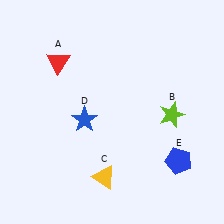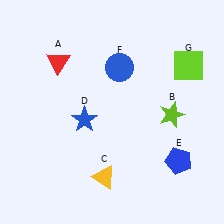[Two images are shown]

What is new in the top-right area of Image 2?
A blue circle (F) was added in the top-right area of Image 2.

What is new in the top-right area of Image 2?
A lime square (G) was added in the top-right area of Image 2.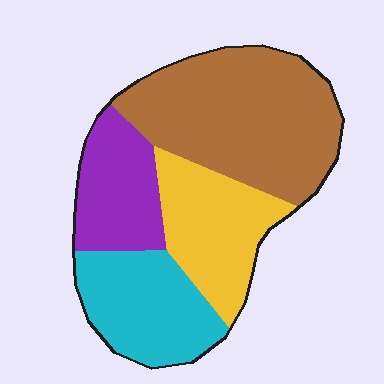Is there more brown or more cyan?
Brown.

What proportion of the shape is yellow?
Yellow covers around 20% of the shape.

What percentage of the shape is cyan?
Cyan takes up about one fifth (1/5) of the shape.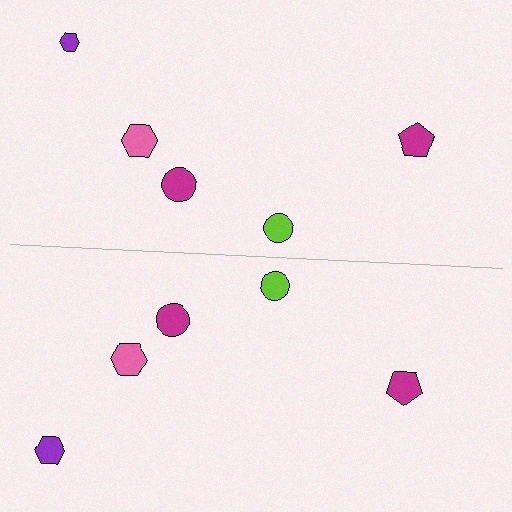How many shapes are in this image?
There are 10 shapes in this image.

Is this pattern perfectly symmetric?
No, the pattern is not perfectly symmetric. The purple hexagon on the bottom side has a different size than its mirror counterpart.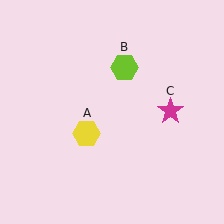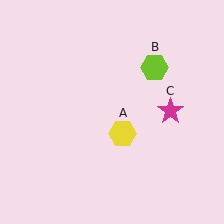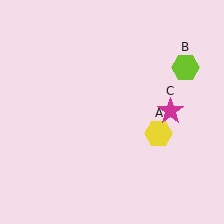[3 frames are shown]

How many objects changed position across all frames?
2 objects changed position: yellow hexagon (object A), lime hexagon (object B).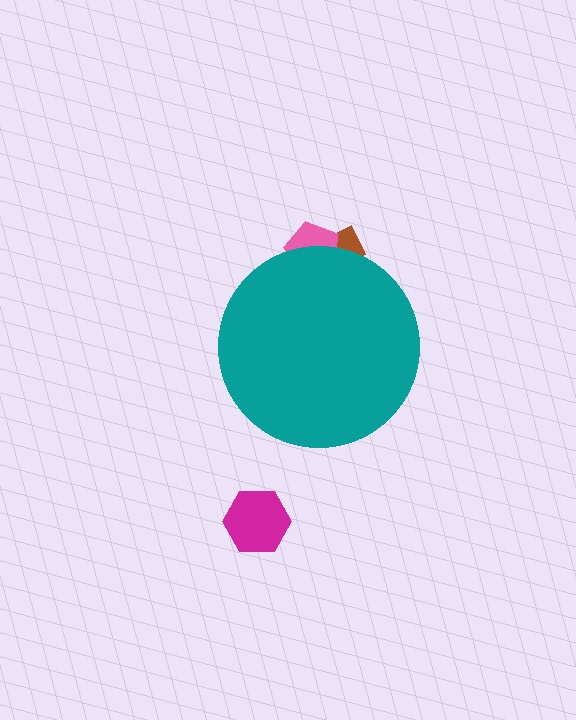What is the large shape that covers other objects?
A teal circle.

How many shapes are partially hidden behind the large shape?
2 shapes are partially hidden.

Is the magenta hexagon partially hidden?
No, the magenta hexagon is fully visible.